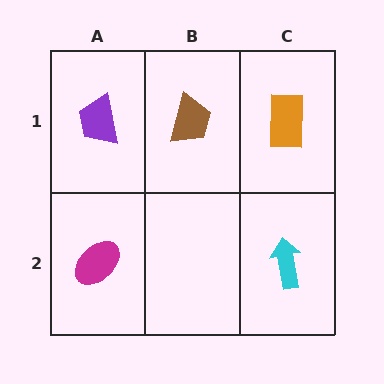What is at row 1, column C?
An orange rectangle.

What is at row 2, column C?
A cyan arrow.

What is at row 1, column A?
A purple trapezoid.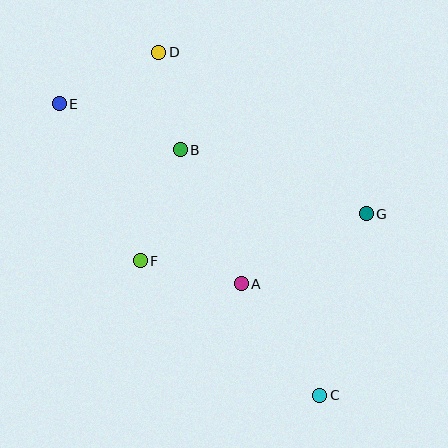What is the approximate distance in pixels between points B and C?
The distance between B and C is approximately 283 pixels.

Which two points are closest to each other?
Points B and D are closest to each other.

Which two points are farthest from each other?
Points C and E are farthest from each other.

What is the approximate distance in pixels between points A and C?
The distance between A and C is approximately 137 pixels.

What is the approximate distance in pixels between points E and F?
The distance between E and F is approximately 176 pixels.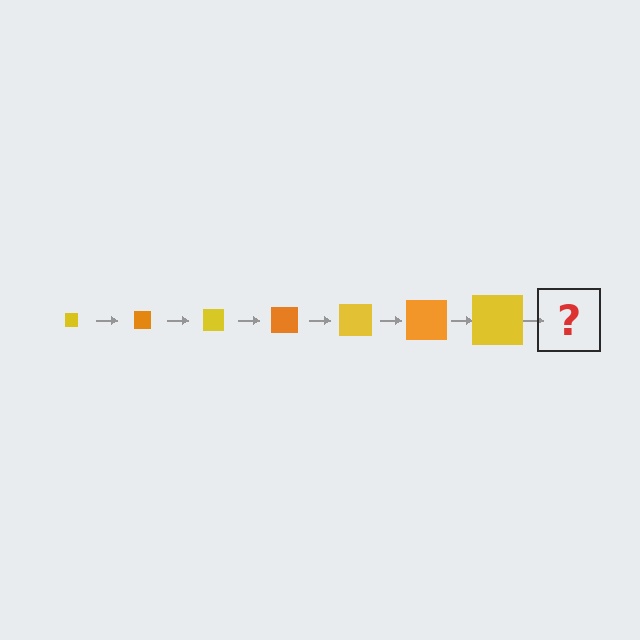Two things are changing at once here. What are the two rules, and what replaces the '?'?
The two rules are that the square grows larger each step and the color cycles through yellow and orange. The '?' should be an orange square, larger than the previous one.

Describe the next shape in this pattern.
It should be an orange square, larger than the previous one.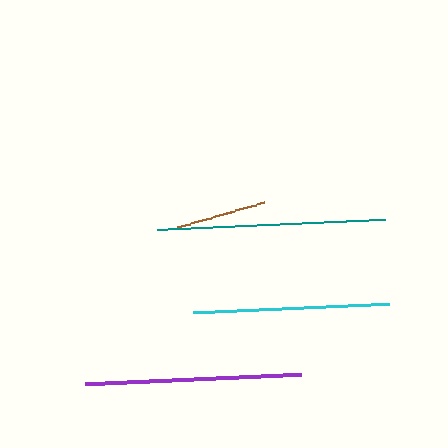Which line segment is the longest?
The teal line is the longest at approximately 228 pixels.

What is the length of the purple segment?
The purple segment is approximately 216 pixels long.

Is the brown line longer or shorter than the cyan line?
The cyan line is longer than the brown line.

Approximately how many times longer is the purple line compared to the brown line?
The purple line is approximately 2.4 times the length of the brown line.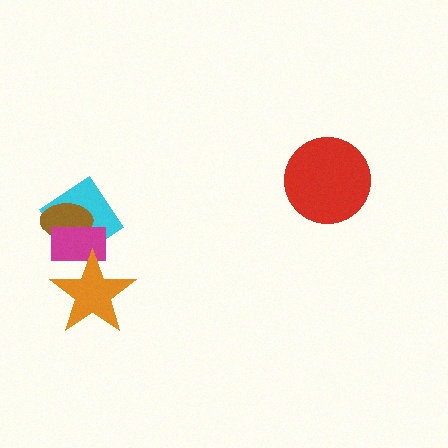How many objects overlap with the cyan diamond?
2 objects overlap with the cyan diamond.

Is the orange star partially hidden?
No, no other shape covers it.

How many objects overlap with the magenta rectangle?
3 objects overlap with the magenta rectangle.